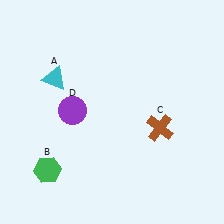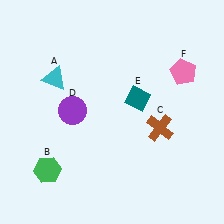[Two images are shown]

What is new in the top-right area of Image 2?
A pink pentagon (F) was added in the top-right area of Image 2.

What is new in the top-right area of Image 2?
A teal diamond (E) was added in the top-right area of Image 2.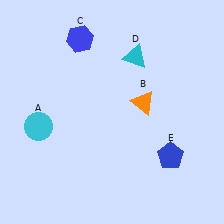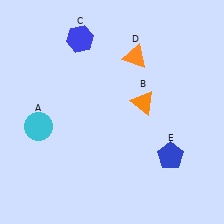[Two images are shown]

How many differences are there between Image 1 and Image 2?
There is 1 difference between the two images.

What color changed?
The triangle (D) changed from cyan in Image 1 to orange in Image 2.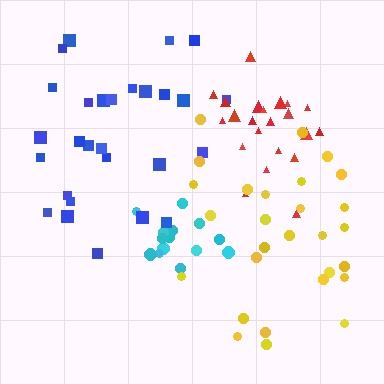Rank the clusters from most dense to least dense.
cyan, red, yellow, blue.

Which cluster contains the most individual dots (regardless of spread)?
Blue (28).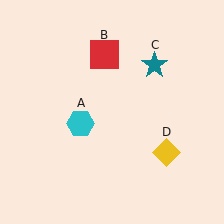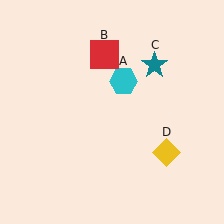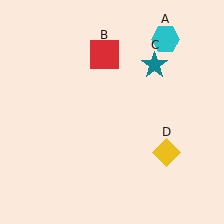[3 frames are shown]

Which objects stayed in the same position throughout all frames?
Red square (object B) and teal star (object C) and yellow diamond (object D) remained stationary.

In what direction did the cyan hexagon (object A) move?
The cyan hexagon (object A) moved up and to the right.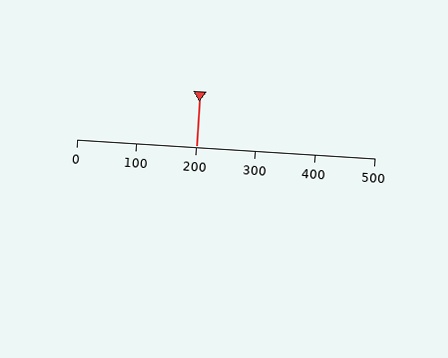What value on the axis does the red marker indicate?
The marker indicates approximately 200.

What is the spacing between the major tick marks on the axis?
The major ticks are spaced 100 apart.